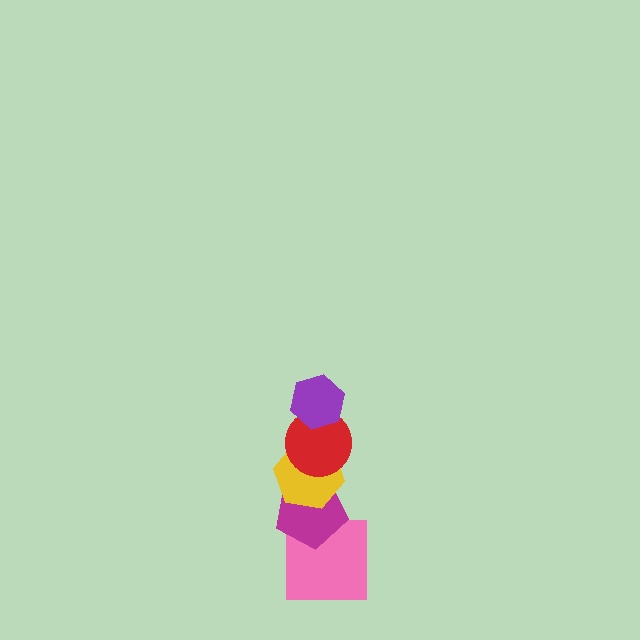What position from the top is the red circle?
The red circle is 2nd from the top.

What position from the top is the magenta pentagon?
The magenta pentagon is 4th from the top.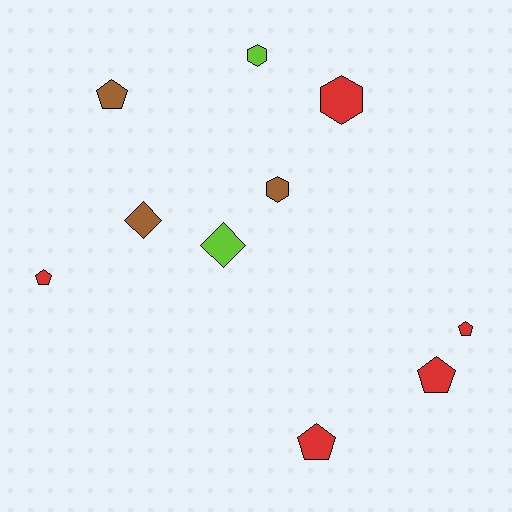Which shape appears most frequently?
Pentagon, with 5 objects.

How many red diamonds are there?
There are no red diamonds.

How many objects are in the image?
There are 10 objects.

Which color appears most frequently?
Red, with 5 objects.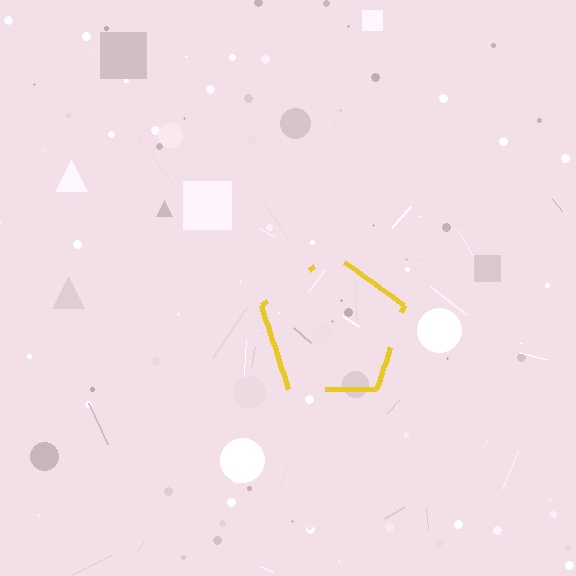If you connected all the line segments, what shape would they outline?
They would outline a pentagon.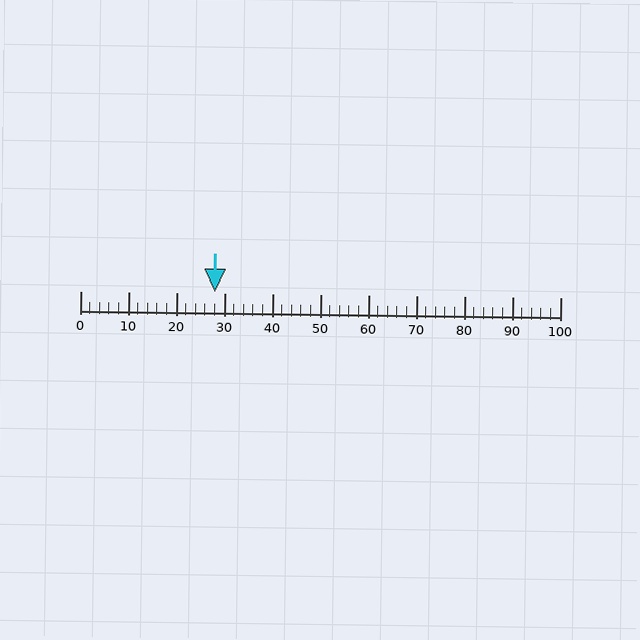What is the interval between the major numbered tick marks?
The major tick marks are spaced 10 units apart.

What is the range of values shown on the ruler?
The ruler shows values from 0 to 100.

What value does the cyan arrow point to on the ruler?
The cyan arrow points to approximately 28.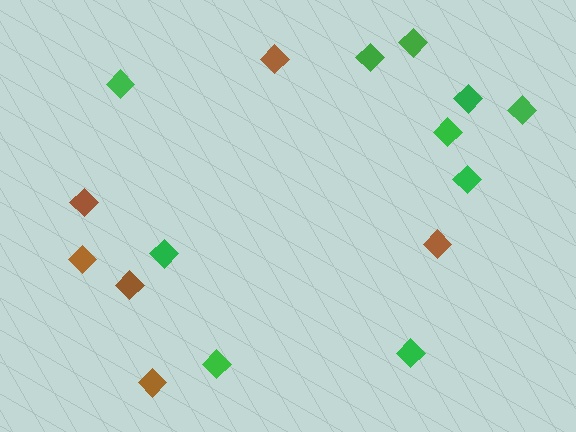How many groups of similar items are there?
There are 2 groups: one group of brown diamonds (6) and one group of green diamonds (10).